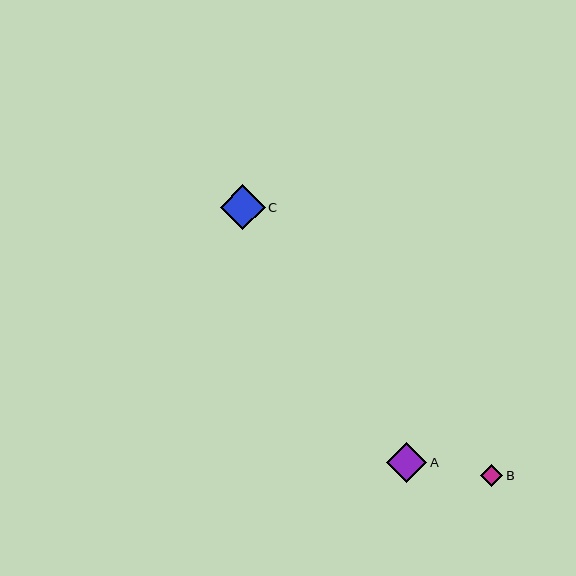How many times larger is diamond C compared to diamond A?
Diamond C is approximately 1.1 times the size of diamond A.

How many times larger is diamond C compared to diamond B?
Diamond C is approximately 2.0 times the size of diamond B.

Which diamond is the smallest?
Diamond B is the smallest with a size of approximately 22 pixels.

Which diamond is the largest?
Diamond C is the largest with a size of approximately 45 pixels.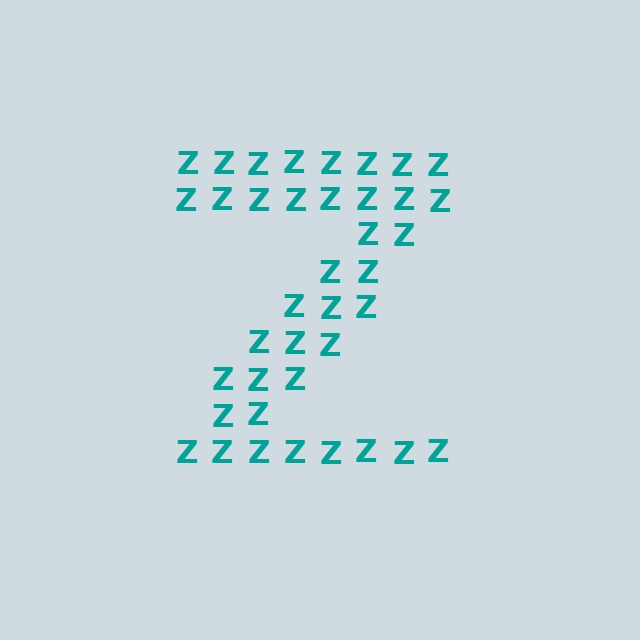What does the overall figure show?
The overall figure shows the letter Z.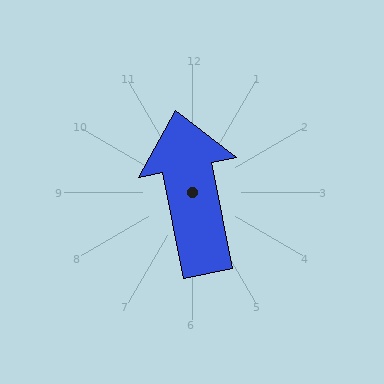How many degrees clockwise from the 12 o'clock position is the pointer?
Approximately 349 degrees.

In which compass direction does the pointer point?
North.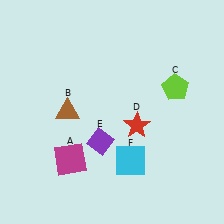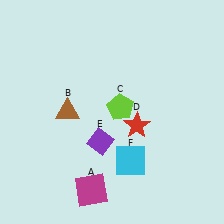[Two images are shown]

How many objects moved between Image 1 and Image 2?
2 objects moved between the two images.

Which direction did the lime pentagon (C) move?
The lime pentagon (C) moved left.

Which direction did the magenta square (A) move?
The magenta square (A) moved down.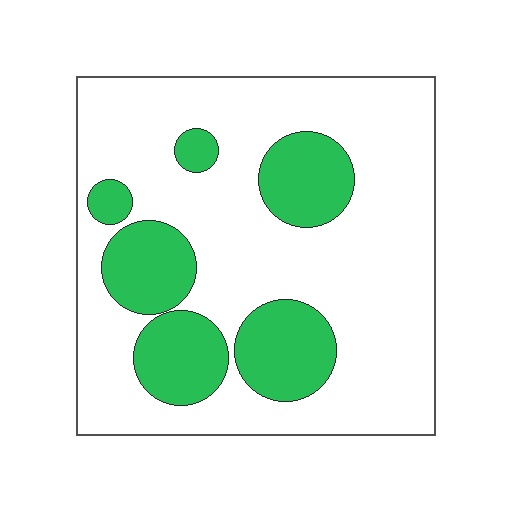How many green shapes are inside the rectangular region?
6.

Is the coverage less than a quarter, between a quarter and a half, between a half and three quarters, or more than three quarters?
Between a quarter and a half.